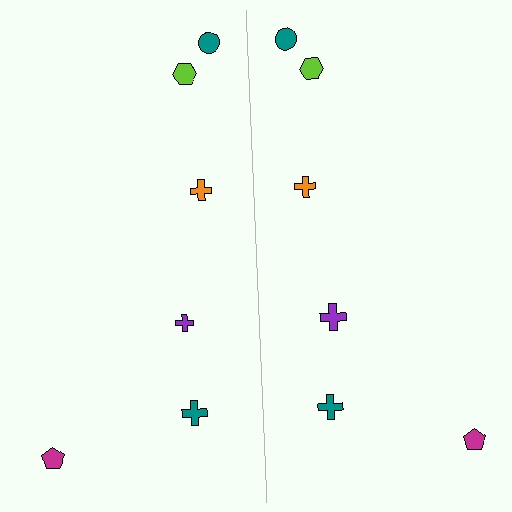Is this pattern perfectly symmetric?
No, the pattern is not perfectly symmetric. The purple cross on the right side has a different size than its mirror counterpart.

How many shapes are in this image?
There are 12 shapes in this image.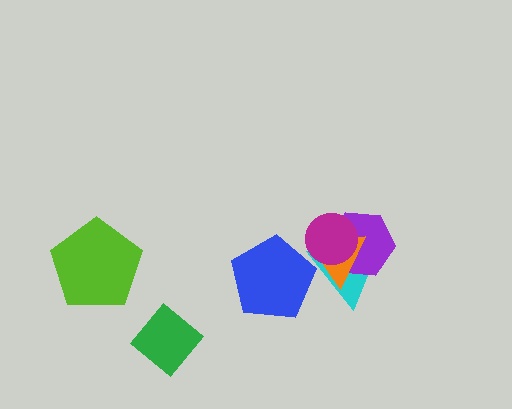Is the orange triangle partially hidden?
Yes, it is partially covered by another shape.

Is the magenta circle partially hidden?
No, no other shape covers it.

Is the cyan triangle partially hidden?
Yes, it is partially covered by another shape.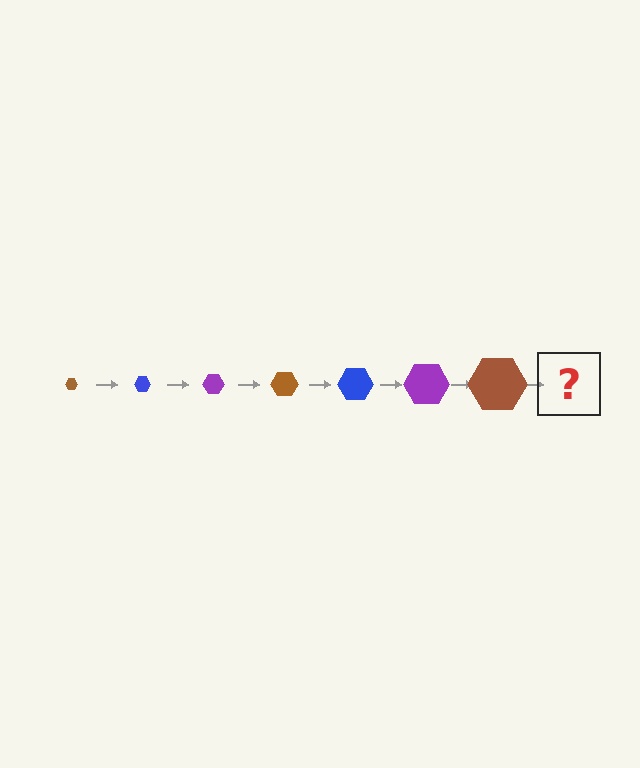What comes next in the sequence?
The next element should be a blue hexagon, larger than the previous one.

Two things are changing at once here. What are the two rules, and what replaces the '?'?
The two rules are that the hexagon grows larger each step and the color cycles through brown, blue, and purple. The '?' should be a blue hexagon, larger than the previous one.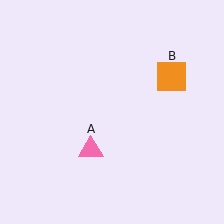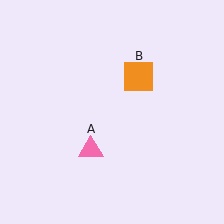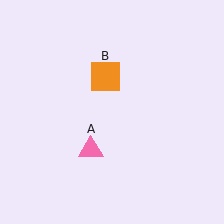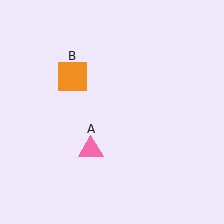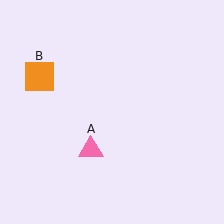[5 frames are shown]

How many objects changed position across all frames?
1 object changed position: orange square (object B).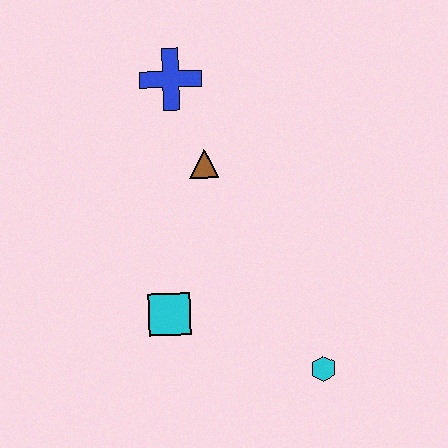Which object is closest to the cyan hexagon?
The cyan square is closest to the cyan hexagon.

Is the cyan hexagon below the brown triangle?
Yes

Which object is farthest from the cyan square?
The blue cross is farthest from the cyan square.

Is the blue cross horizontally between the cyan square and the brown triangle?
Yes